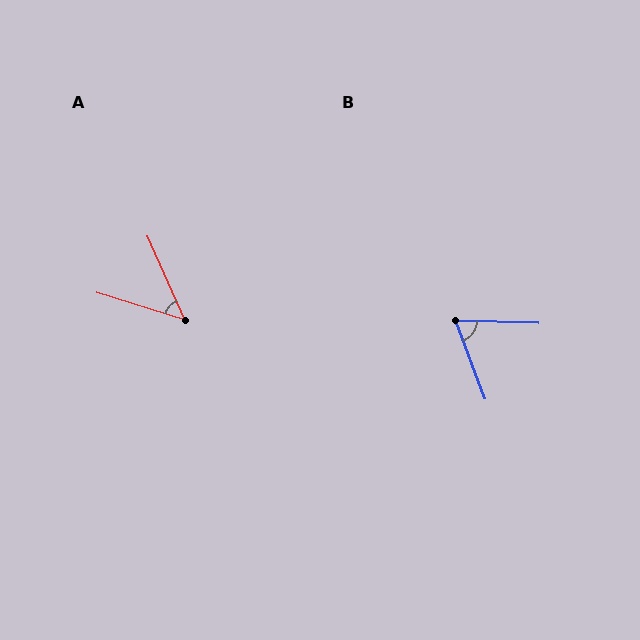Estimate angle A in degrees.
Approximately 49 degrees.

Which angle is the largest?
B, at approximately 68 degrees.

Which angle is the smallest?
A, at approximately 49 degrees.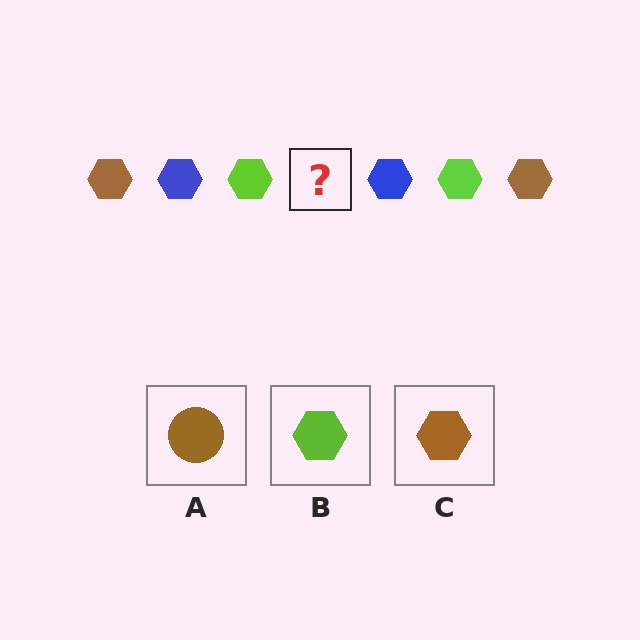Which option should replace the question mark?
Option C.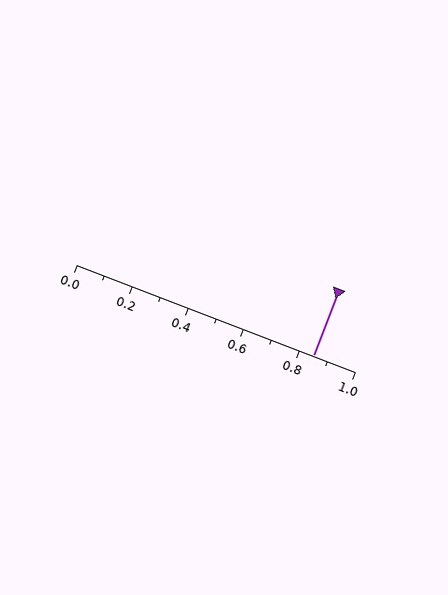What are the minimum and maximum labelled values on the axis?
The axis runs from 0.0 to 1.0.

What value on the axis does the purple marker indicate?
The marker indicates approximately 0.85.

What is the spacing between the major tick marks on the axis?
The major ticks are spaced 0.2 apart.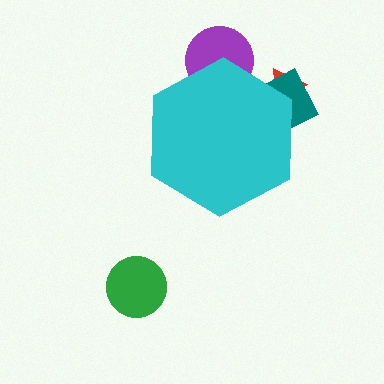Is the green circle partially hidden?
No, the green circle is fully visible.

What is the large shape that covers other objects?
A cyan hexagon.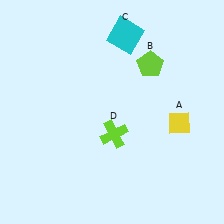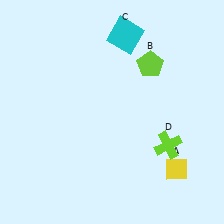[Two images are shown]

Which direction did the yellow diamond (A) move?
The yellow diamond (A) moved down.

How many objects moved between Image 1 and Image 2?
2 objects moved between the two images.